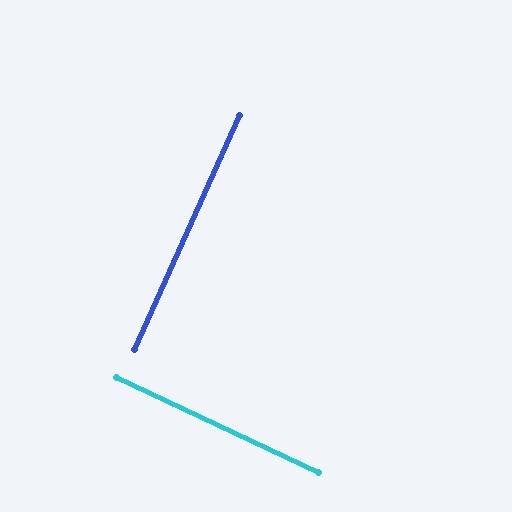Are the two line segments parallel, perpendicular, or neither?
Perpendicular — they meet at approximately 89°.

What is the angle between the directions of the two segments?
Approximately 89 degrees.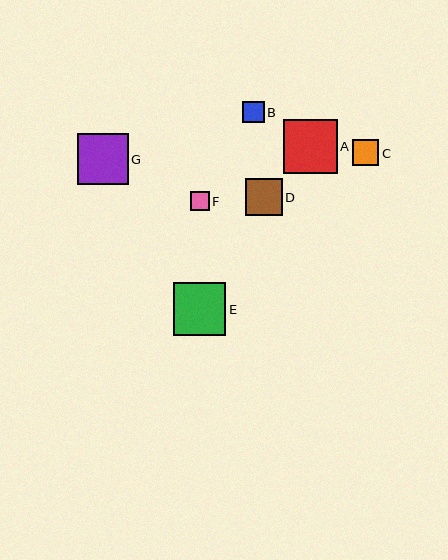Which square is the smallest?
Square F is the smallest with a size of approximately 19 pixels.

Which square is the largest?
Square A is the largest with a size of approximately 54 pixels.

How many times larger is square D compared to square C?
Square D is approximately 1.4 times the size of square C.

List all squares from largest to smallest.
From largest to smallest: A, E, G, D, C, B, F.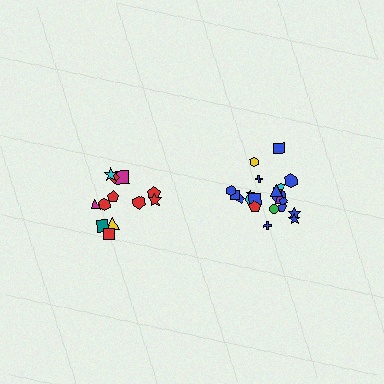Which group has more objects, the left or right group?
The right group.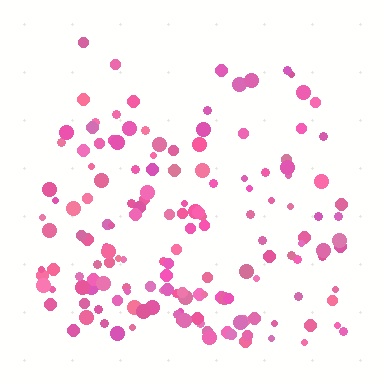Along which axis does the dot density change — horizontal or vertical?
Vertical.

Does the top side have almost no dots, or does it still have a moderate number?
Still a moderate number, just noticeably fewer than the bottom.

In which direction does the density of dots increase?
From top to bottom, with the bottom side densest.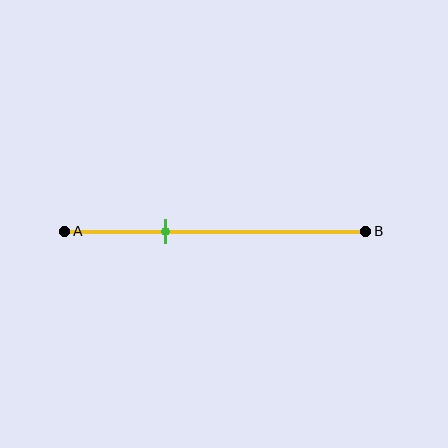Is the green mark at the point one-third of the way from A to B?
Yes, the mark is approximately at the one-third point.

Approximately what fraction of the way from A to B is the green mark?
The green mark is approximately 35% of the way from A to B.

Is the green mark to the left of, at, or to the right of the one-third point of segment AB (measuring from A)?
The green mark is approximately at the one-third point of segment AB.